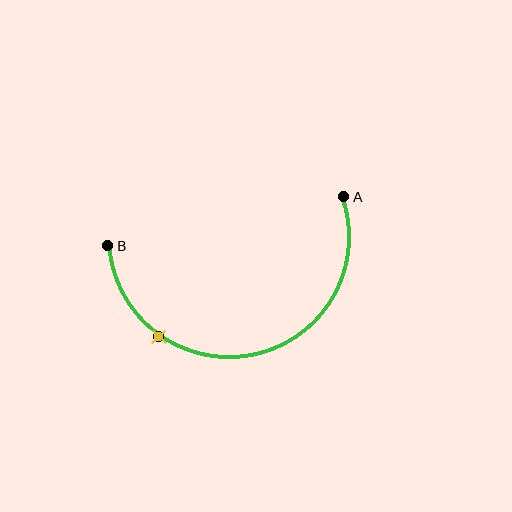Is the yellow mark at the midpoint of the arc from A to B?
No. The yellow mark lies on the arc but is closer to endpoint B. The arc midpoint would be at the point on the curve equidistant along the arc from both A and B.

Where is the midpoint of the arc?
The arc midpoint is the point on the curve farthest from the straight line joining A and B. It sits below that line.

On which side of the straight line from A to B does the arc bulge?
The arc bulges below the straight line connecting A and B.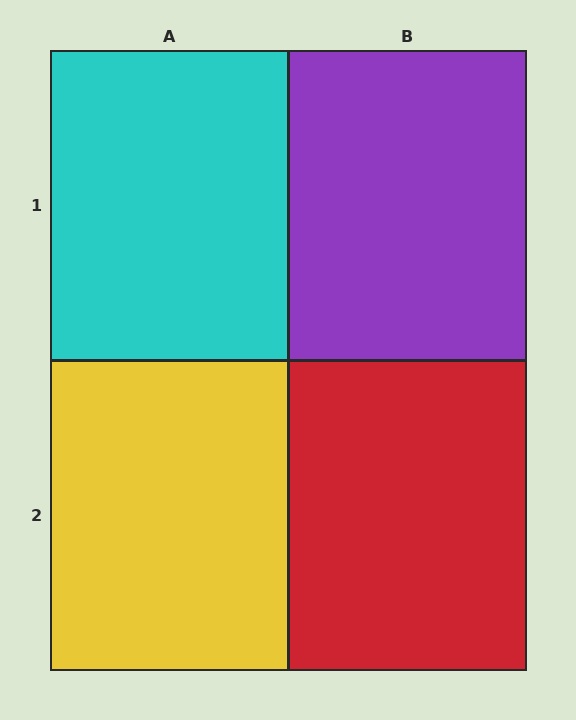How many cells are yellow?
1 cell is yellow.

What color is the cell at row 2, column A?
Yellow.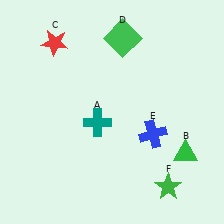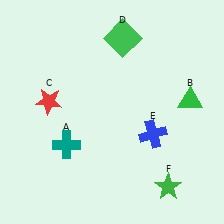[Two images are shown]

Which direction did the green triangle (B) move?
The green triangle (B) moved up.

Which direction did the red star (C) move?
The red star (C) moved down.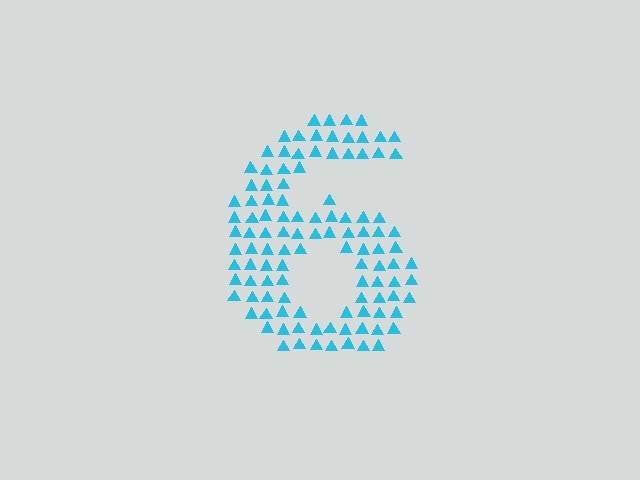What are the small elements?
The small elements are triangles.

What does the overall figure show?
The overall figure shows the digit 6.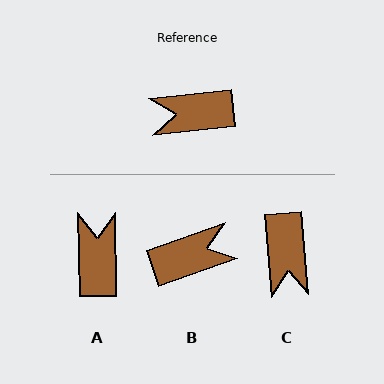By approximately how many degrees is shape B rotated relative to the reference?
Approximately 167 degrees clockwise.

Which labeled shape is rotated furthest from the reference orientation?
B, about 167 degrees away.